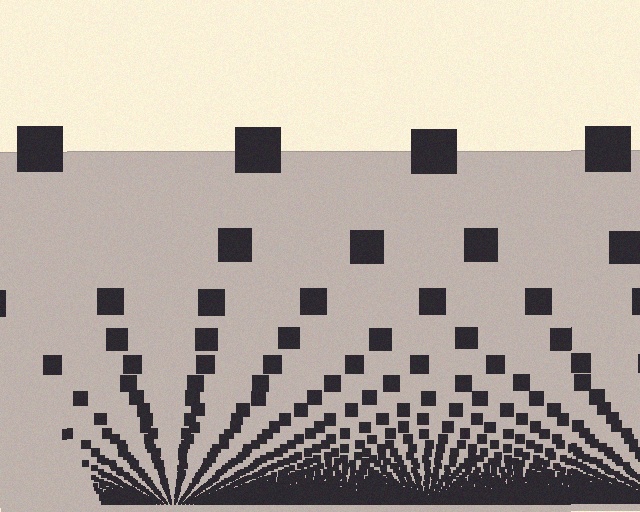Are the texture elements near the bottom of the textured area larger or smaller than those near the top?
Smaller. The gradient is inverted — elements near the bottom are smaller and denser.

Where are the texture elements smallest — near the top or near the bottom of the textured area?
Near the bottom.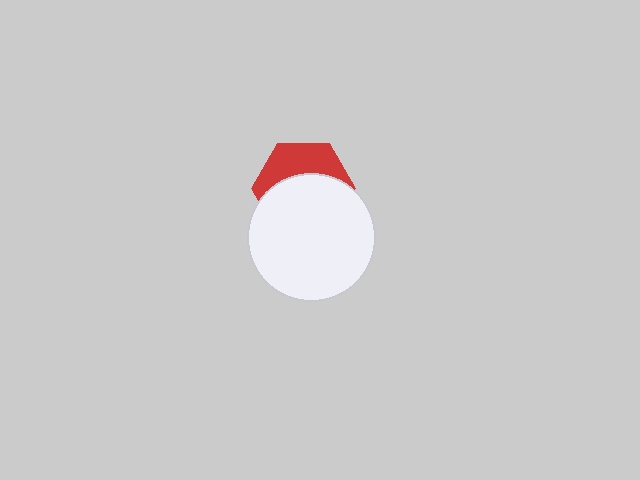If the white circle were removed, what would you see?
You would see the complete red hexagon.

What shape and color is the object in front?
The object in front is a white circle.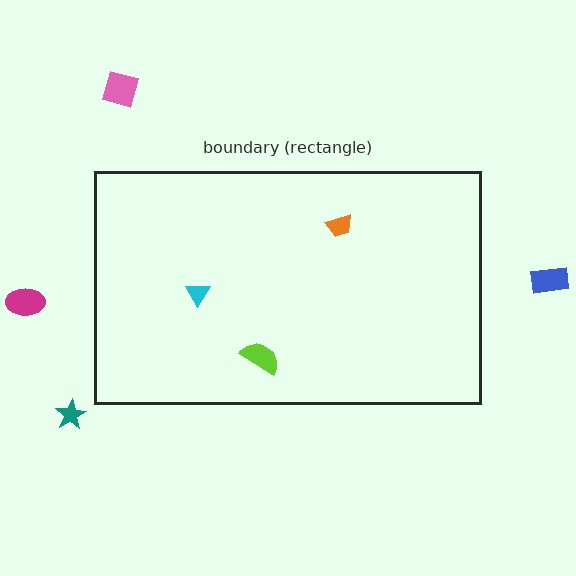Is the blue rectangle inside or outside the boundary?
Outside.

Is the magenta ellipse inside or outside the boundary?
Outside.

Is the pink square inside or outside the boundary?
Outside.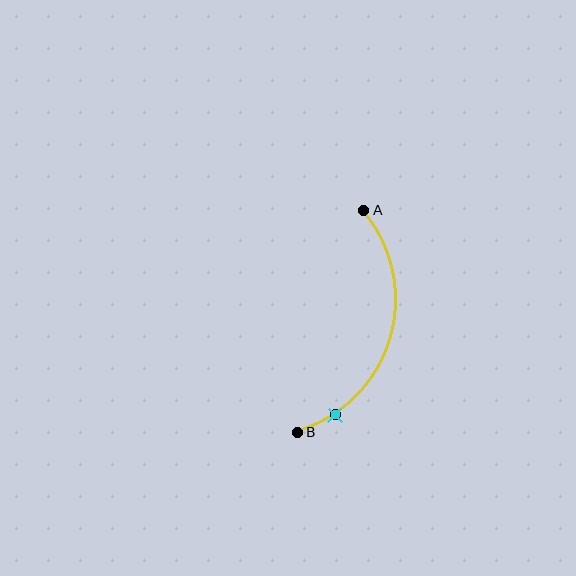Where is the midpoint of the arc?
The arc midpoint is the point on the curve farthest from the straight line joining A and B. It sits to the right of that line.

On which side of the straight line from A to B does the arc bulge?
The arc bulges to the right of the straight line connecting A and B.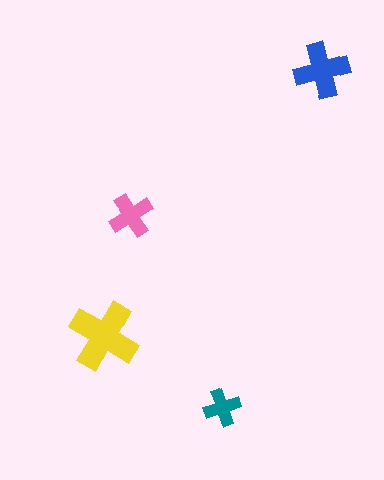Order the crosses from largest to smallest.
the yellow one, the blue one, the pink one, the teal one.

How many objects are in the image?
There are 4 objects in the image.